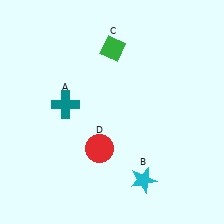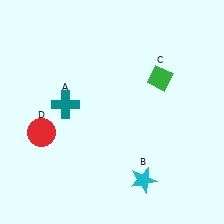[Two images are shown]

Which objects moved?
The objects that moved are: the green diamond (C), the red circle (D).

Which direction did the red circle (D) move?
The red circle (D) moved left.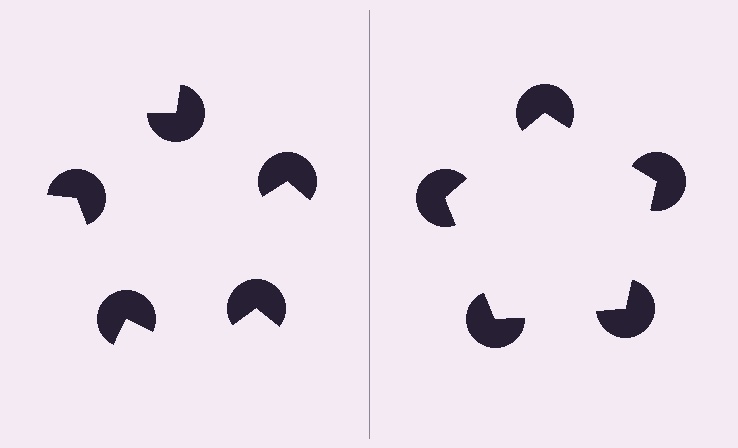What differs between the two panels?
The pac-man discs are positioned identically on both sides; only the wedge orientations differ. On the right they align to a pentagon; on the left they are misaligned.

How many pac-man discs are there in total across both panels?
10 — 5 on each side.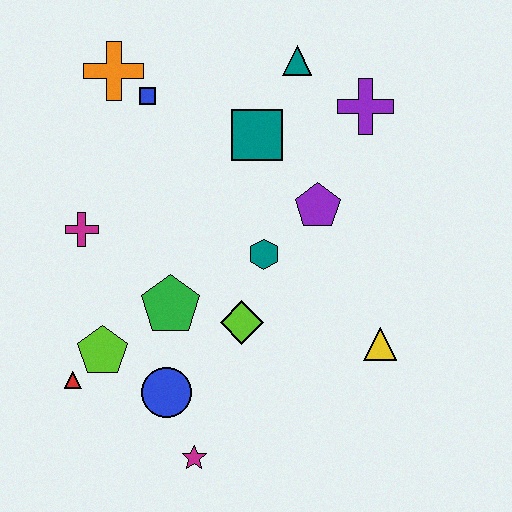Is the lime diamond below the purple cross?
Yes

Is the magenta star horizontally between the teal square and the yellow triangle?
No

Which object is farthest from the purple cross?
The red triangle is farthest from the purple cross.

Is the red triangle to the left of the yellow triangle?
Yes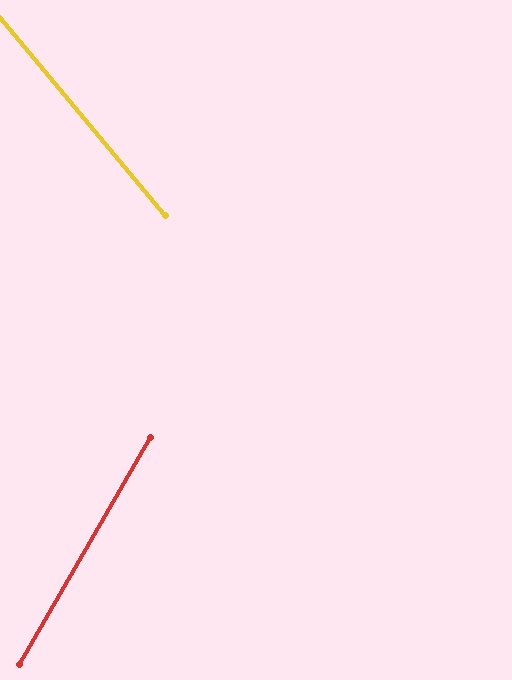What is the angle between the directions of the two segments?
Approximately 70 degrees.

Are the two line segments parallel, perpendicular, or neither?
Neither parallel nor perpendicular — they differ by about 70°.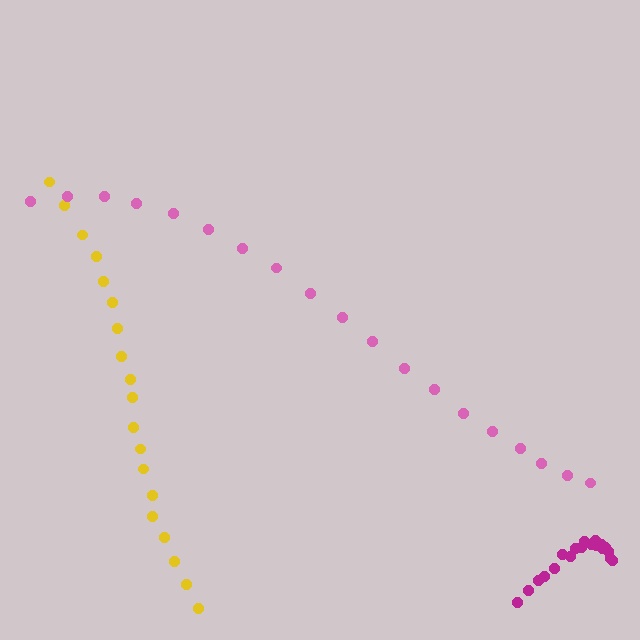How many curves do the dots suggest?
There are 3 distinct paths.